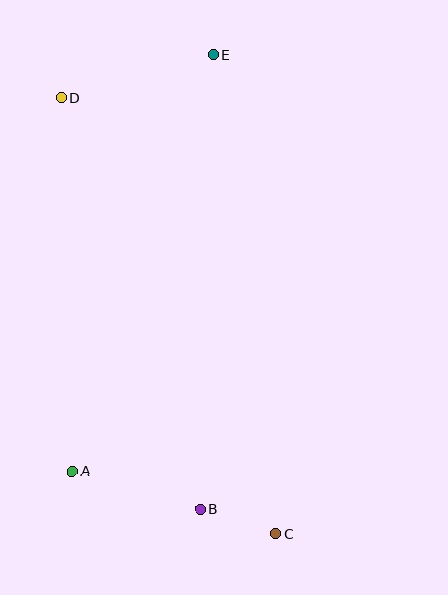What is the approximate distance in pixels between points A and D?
The distance between A and D is approximately 374 pixels.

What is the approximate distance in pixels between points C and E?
The distance between C and E is approximately 483 pixels.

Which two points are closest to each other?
Points B and C are closest to each other.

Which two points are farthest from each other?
Points C and D are farthest from each other.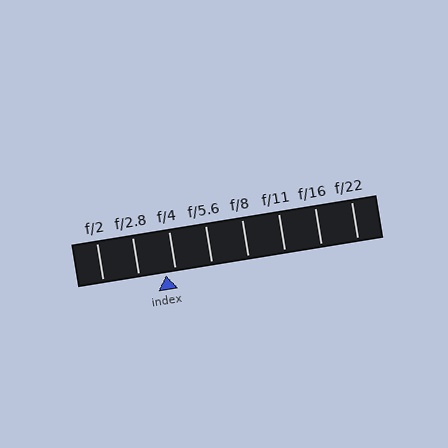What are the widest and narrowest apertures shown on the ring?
The widest aperture shown is f/2 and the narrowest is f/22.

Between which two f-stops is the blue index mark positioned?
The index mark is between f/2.8 and f/4.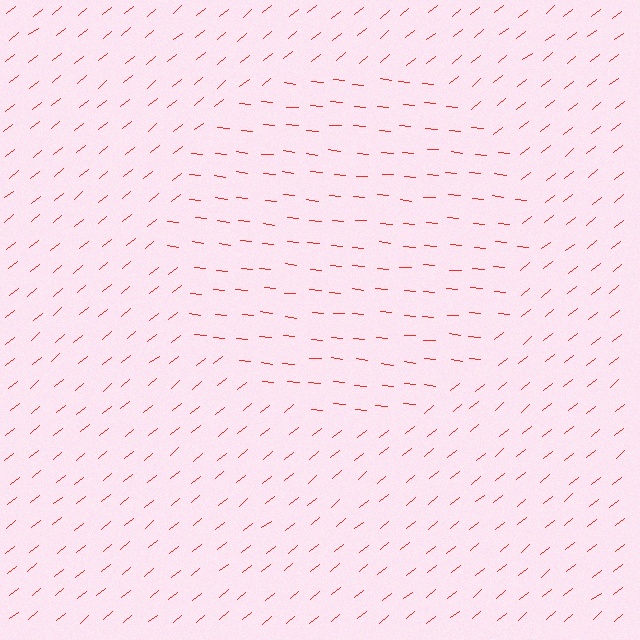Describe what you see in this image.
The image is filled with small red line segments. A circle region in the image has lines oriented differently from the surrounding lines, creating a visible texture boundary.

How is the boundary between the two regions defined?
The boundary is defined purely by a change in line orientation (approximately 45 degrees difference). All lines are the same color and thickness.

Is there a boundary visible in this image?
Yes, there is a texture boundary formed by a change in line orientation.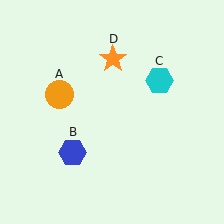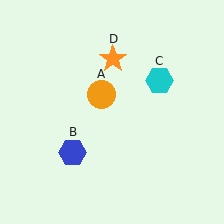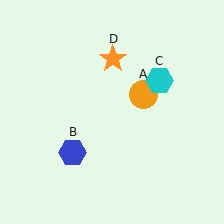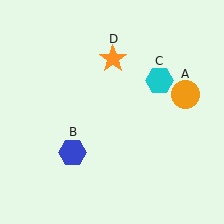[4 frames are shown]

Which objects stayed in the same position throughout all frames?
Blue hexagon (object B) and cyan hexagon (object C) and orange star (object D) remained stationary.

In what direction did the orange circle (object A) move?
The orange circle (object A) moved right.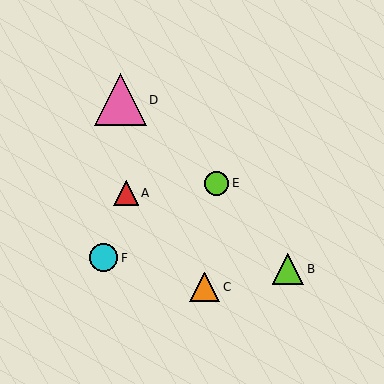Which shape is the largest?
The pink triangle (labeled D) is the largest.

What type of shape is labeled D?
Shape D is a pink triangle.